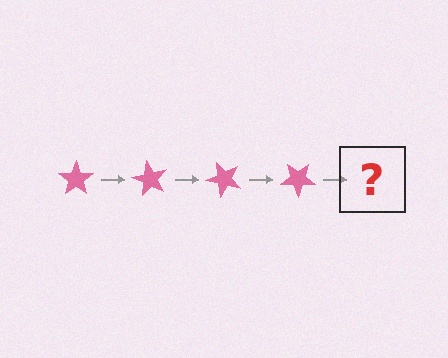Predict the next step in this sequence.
The next step is a pink star rotated 240 degrees.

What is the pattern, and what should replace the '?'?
The pattern is that the star rotates 60 degrees each step. The '?' should be a pink star rotated 240 degrees.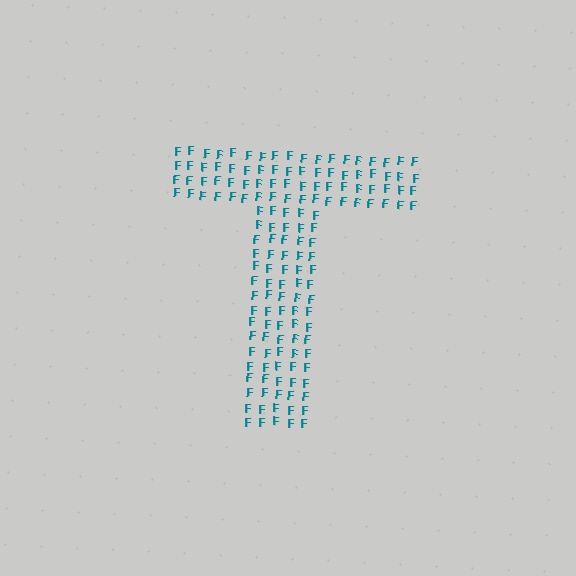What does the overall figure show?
The overall figure shows the letter T.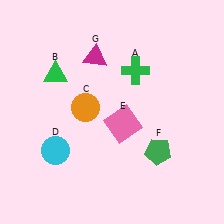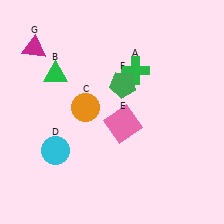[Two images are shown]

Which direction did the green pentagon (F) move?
The green pentagon (F) moved up.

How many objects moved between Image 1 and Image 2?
2 objects moved between the two images.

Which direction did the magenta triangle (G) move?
The magenta triangle (G) moved left.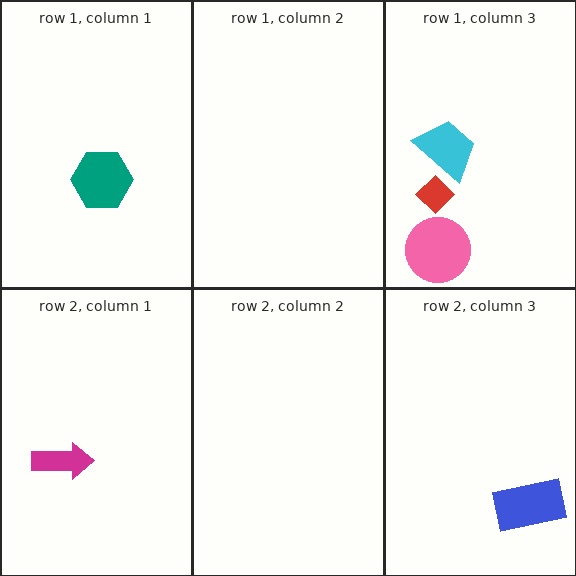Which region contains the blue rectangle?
The row 2, column 3 region.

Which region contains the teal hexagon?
The row 1, column 1 region.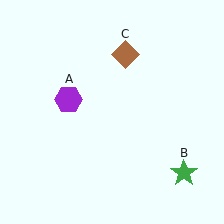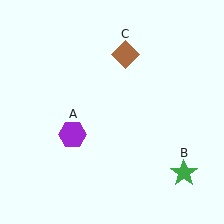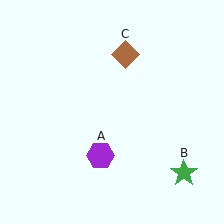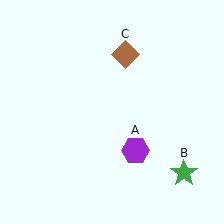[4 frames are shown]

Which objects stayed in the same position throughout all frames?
Green star (object B) and brown diamond (object C) remained stationary.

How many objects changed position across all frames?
1 object changed position: purple hexagon (object A).